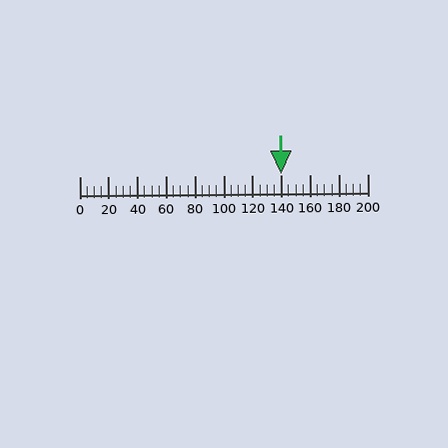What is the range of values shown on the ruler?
The ruler shows values from 0 to 200.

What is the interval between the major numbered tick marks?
The major tick marks are spaced 20 units apart.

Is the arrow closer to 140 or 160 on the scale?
The arrow is closer to 140.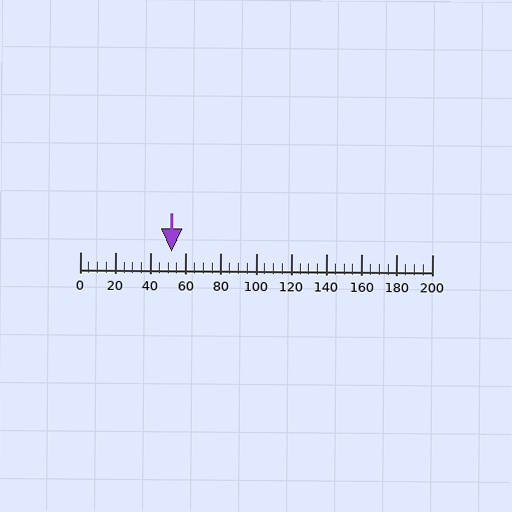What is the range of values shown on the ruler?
The ruler shows values from 0 to 200.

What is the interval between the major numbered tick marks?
The major tick marks are spaced 20 units apart.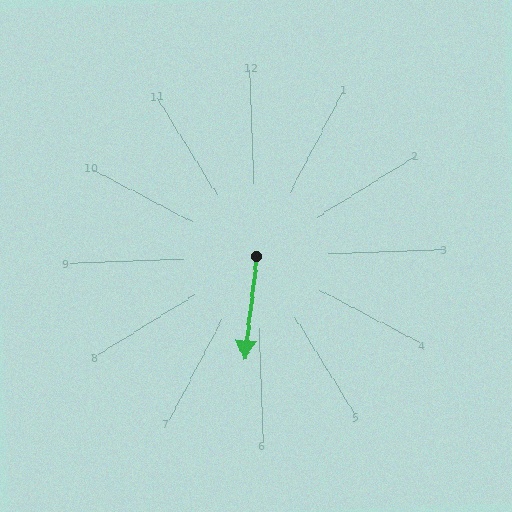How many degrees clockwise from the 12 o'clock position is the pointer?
Approximately 189 degrees.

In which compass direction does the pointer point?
South.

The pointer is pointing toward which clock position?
Roughly 6 o'clock.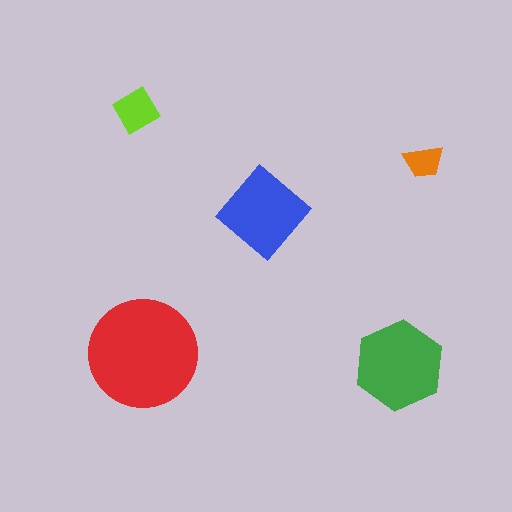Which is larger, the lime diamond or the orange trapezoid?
The lime diamond.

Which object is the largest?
The red circle.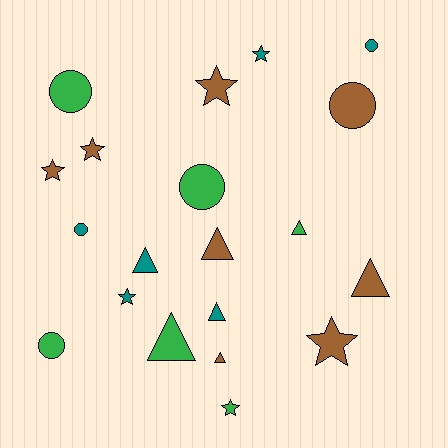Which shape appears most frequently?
Star, with 7 objects.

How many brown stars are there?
There are 4 brown stars.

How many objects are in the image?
There are 20 objects.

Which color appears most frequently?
Brown, with 8 objects.